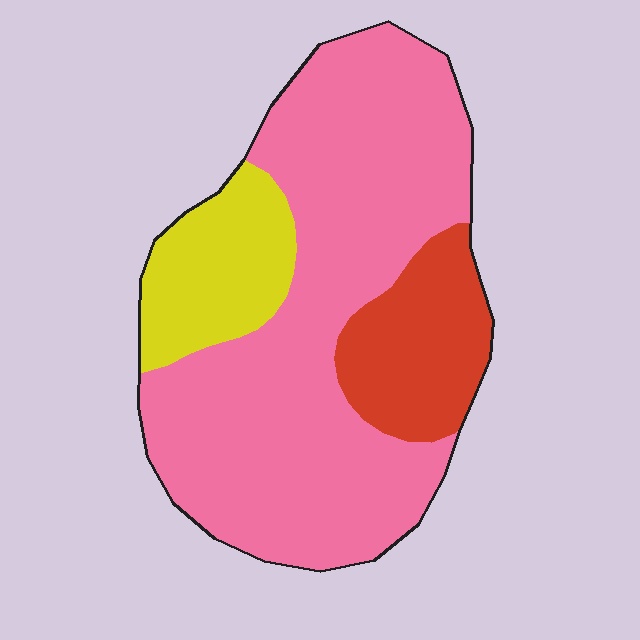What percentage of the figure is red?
Red covers roughly 15% of the figure.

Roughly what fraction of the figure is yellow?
Yellow covers 15% of the figure.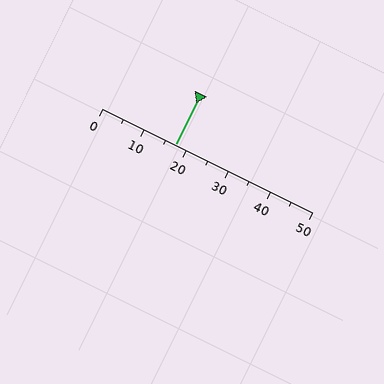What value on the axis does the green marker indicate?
The marker indicates approximately 17.5.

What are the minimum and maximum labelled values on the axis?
The axis runs from 0 to 50.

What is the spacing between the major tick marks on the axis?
The major ticks are spaced 10 apart.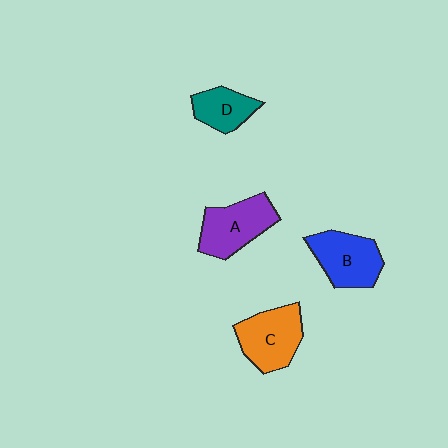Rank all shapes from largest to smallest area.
From largest to smallest: C (orange), A (purple), B (blue), D (teal).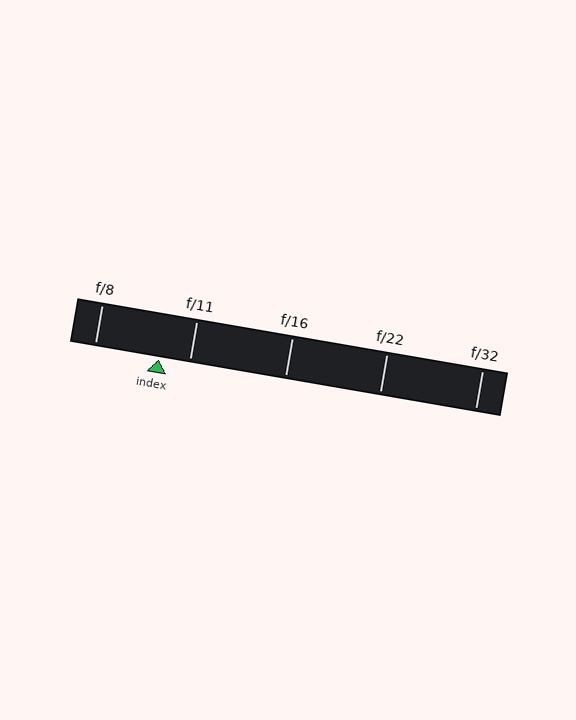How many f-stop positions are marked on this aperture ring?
There are 5 f-stop positions marked.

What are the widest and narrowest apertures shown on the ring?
The widest aperture shown is f/8 and the narrowest is f/32.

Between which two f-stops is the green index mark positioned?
The index mark is between f/8 and f/11.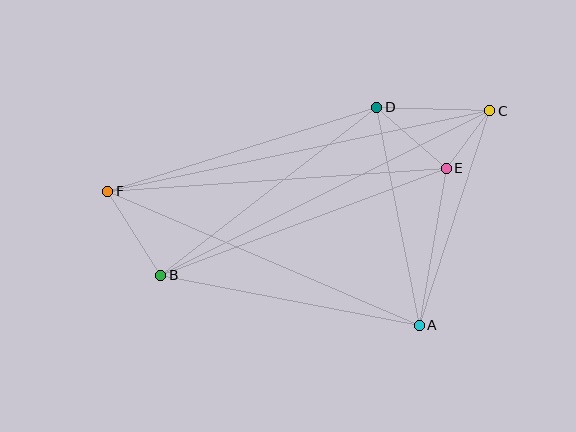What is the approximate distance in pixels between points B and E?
The distance between B and E is approximately 305 pixels.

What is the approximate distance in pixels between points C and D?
The distance between C and D is approximately 113 pixels.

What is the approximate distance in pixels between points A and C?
The distance between A and C is approximately 226 pixels.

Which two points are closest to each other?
Points C and E are closest to each other.